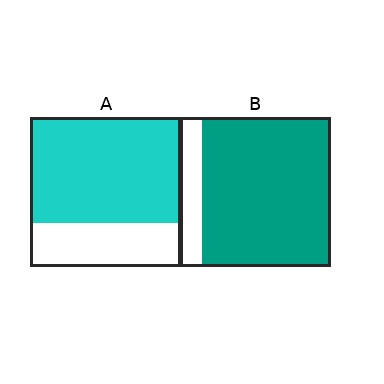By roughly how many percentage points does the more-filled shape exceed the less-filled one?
By roughly 15 percentage points (B over A).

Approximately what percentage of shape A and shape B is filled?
A is approximately 70% and B is approximately 85%.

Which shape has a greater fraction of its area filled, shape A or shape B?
Shape B.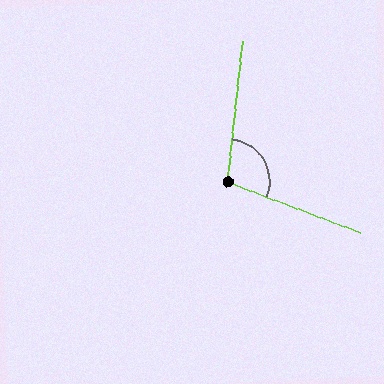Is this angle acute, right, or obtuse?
It is obtuse.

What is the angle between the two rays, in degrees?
Approximately 105 degrees.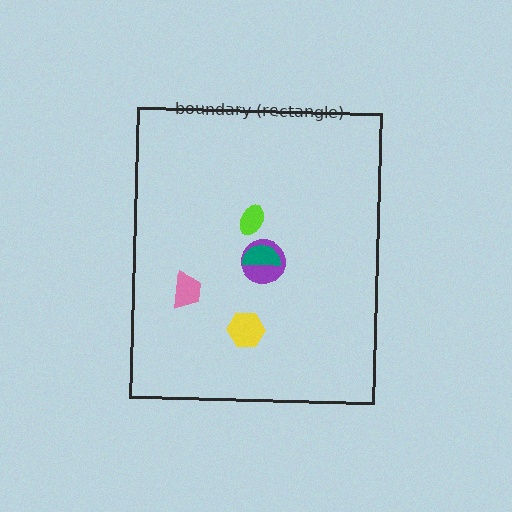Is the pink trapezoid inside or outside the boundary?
Inside.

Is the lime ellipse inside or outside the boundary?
Inside.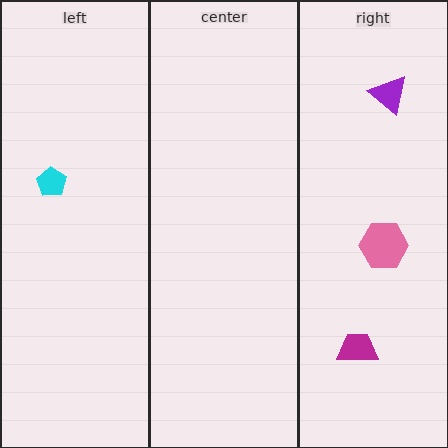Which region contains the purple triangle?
The right region.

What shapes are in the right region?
The pink hexagon, the purple triangle, the magenta trapezoid.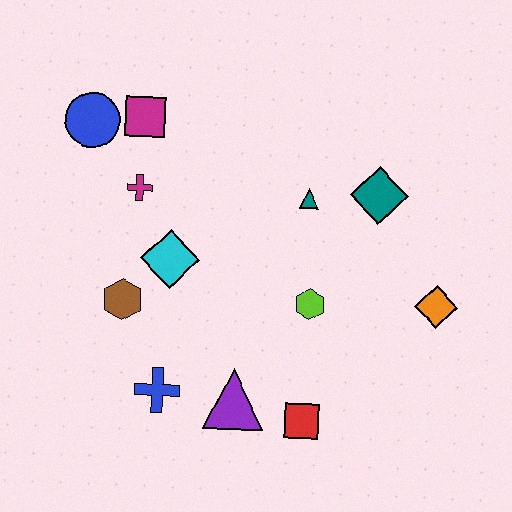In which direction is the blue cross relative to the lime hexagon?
The blue cross is to the left of the lime hexagon.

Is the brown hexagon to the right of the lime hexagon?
No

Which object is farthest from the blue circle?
The orange diamond is farthest from the blue circle.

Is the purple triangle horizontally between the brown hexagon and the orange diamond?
Yes